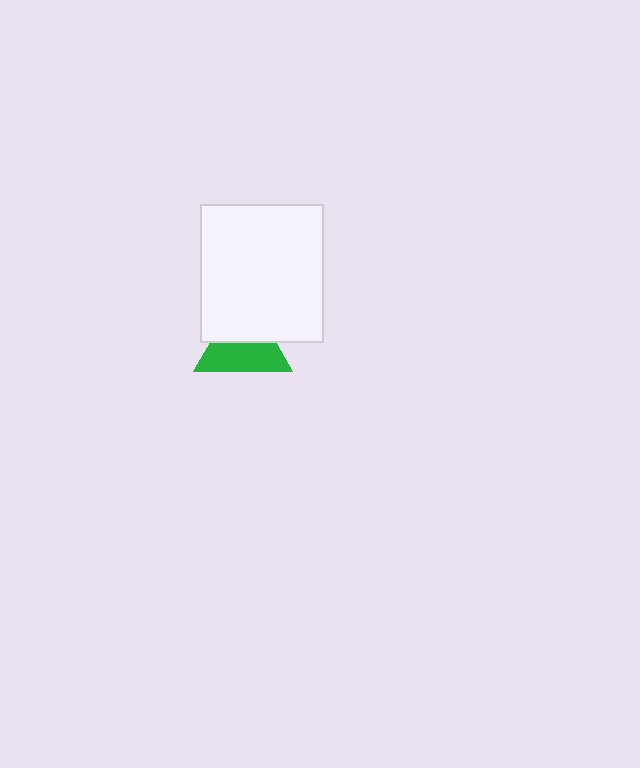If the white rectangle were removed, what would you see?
You would see the complete green triangle.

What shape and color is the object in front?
The object in front is a white rectangle.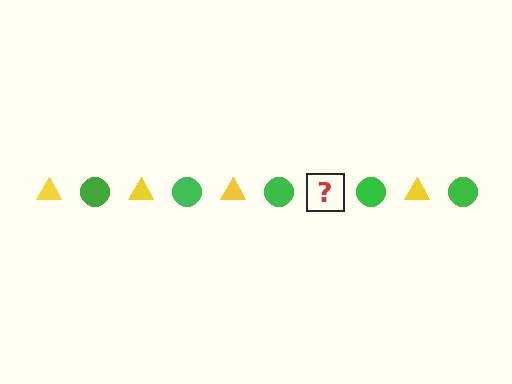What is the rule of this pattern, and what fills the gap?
The rule is that the pattern alternates between yellow triangle and green circle. The gap should be filled with a yellow triangle.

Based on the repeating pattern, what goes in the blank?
The blank should be a yellow triangle.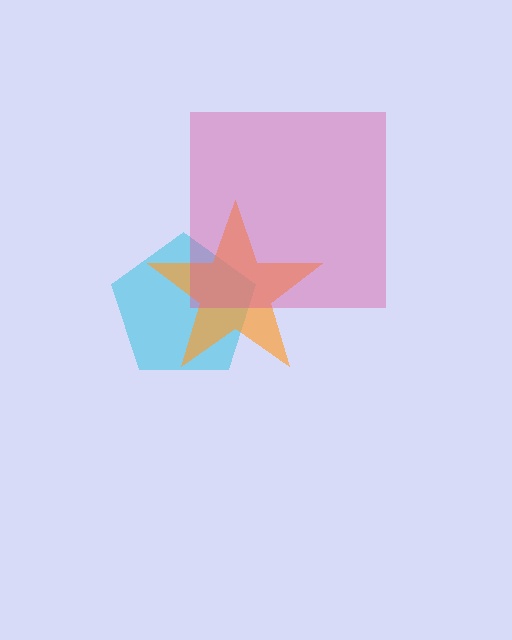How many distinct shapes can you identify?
There are 3 distinct shapes: a cyan pentagon, an orange star, a pink square.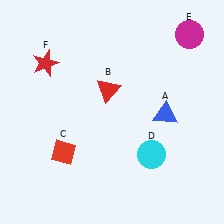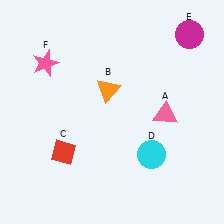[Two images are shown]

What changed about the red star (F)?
In Image 1, F is red. In Image 2, it changed to pink.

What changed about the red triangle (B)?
In Image 1, B is red. In Image 2, it changed to orange.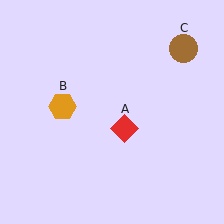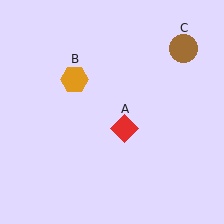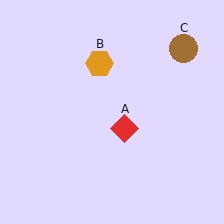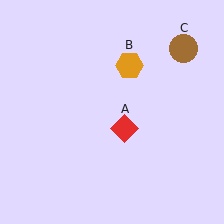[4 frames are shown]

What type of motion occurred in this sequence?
The orange hexagon (object B) rotated clockwise around the center of the scene.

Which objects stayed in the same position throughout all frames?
Red diamond (object A) and brown circle (object C) remained stationary.